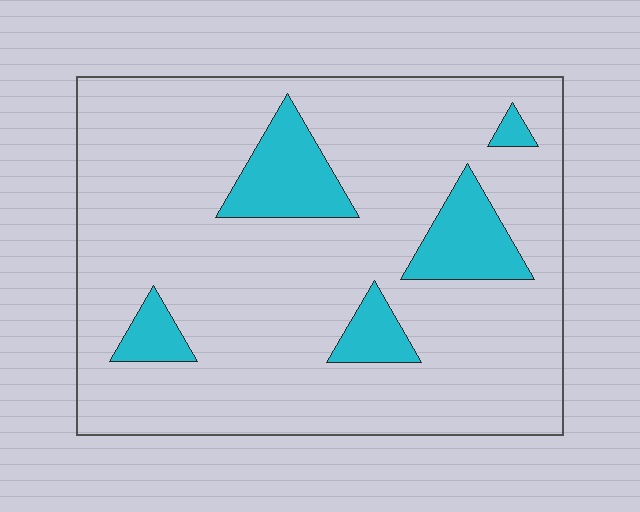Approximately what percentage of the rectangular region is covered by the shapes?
Approximately 15%.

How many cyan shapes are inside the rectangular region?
5.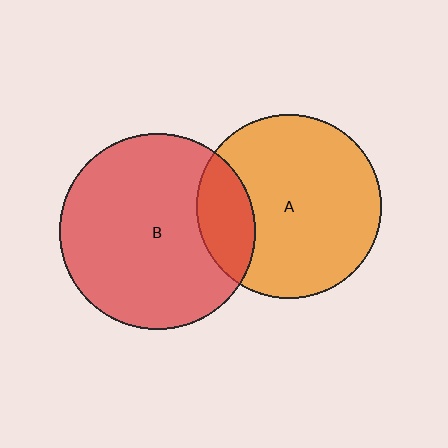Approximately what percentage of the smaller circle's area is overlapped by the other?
Approximately 20%.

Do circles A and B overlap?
Yes.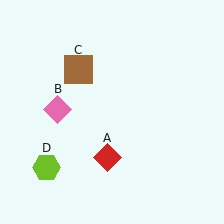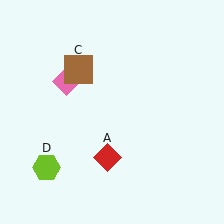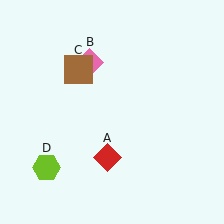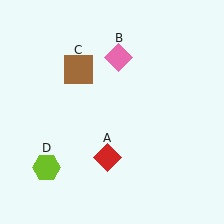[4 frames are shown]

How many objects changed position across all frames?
1 object changed position: pink diamond (object B).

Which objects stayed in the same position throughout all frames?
Red diamond (object A) and brown square (object C) and lime hexagon (object D) remained stationary.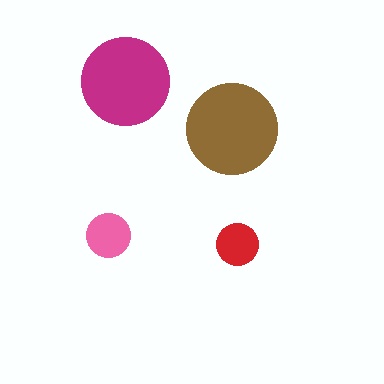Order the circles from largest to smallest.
the brown one, the magenta one, the pink one, the red one.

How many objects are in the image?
There are 4 objects in the image.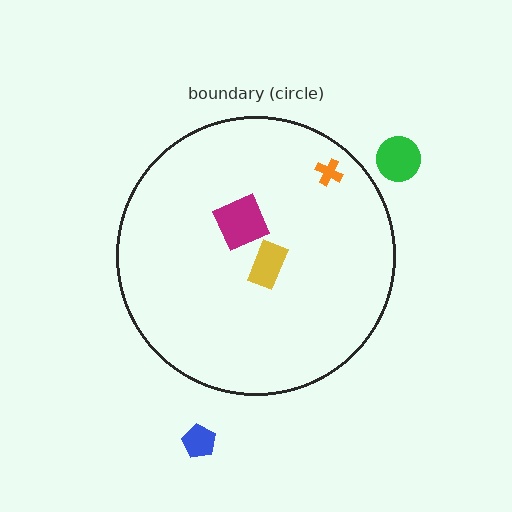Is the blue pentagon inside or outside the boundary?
Outside.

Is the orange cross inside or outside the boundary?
Inside.